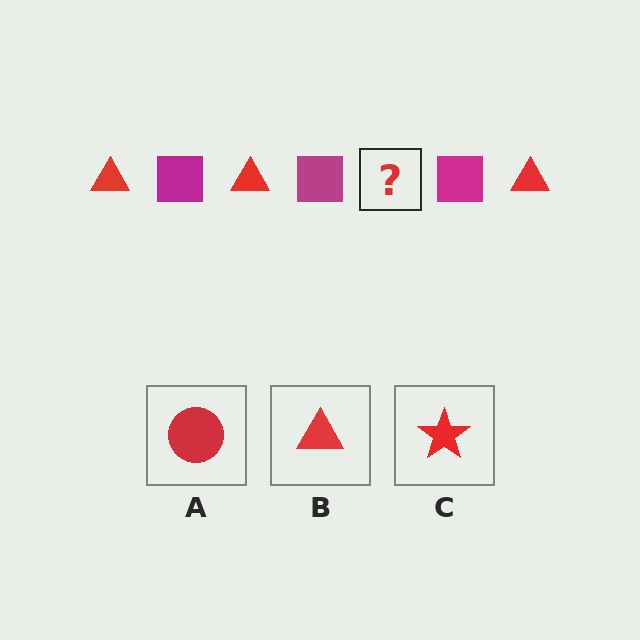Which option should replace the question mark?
Option B.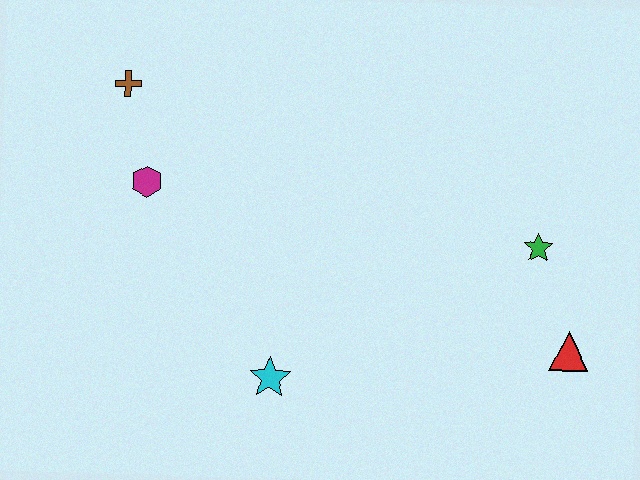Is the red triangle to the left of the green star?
No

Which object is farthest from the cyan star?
The brown cross is farthest from the cyan star.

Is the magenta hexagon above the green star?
Yes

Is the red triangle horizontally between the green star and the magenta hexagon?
No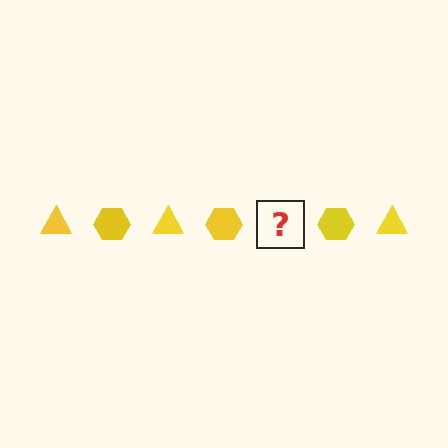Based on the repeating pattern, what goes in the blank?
The blank should be a yellow triangle.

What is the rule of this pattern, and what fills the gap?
The rule is that the pattern cycles through triangle, hexagon shapes in yellow. The gap should be filled with a yellow triangle.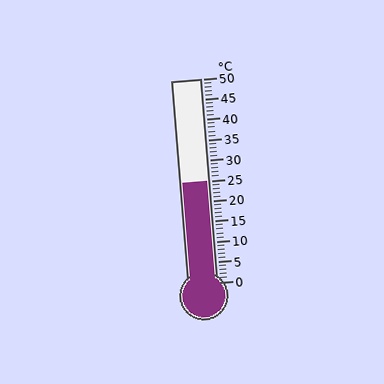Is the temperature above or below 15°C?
The temperature is above 15°C.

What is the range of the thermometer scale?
The thermometer scale ranges from 0°C to 50°C.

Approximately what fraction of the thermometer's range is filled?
The thermometer is filled to approximately 50% of its range.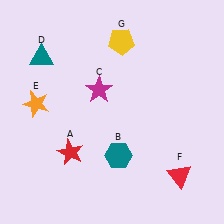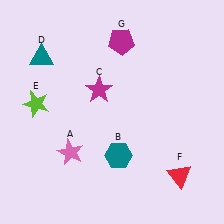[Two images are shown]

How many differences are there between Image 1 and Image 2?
There are 3 differences between the two images.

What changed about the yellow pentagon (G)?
In Image 1, G is yellow. In Image 2, it changed to magenta.